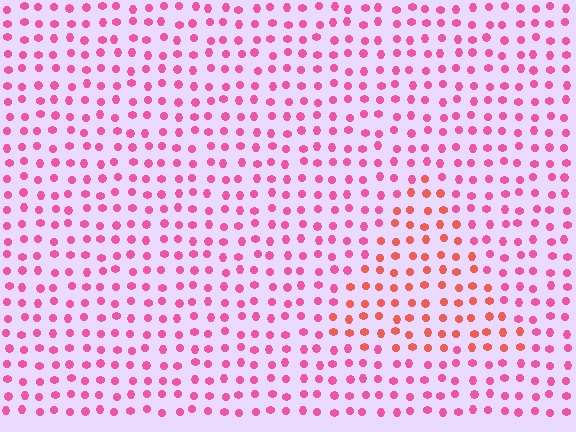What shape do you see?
I see a triangle.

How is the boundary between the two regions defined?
The boundary is defined purely by a slight shift in hue (about 34 degrees). Spacing, size, and orientation are identical on both sides.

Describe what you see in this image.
The image is filled with small pink elements in a uniform arrangement. A triangle-shaped region is visible where the elements are tinted to a slightly different hue, forming a subtle color boundary.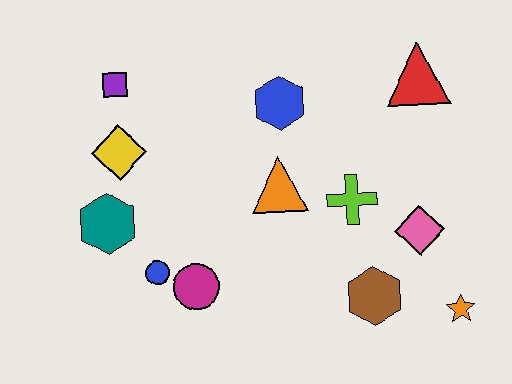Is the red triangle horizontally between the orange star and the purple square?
Yes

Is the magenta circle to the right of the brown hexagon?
No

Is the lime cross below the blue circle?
No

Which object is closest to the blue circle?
The magenta circle is closest to the blue circle.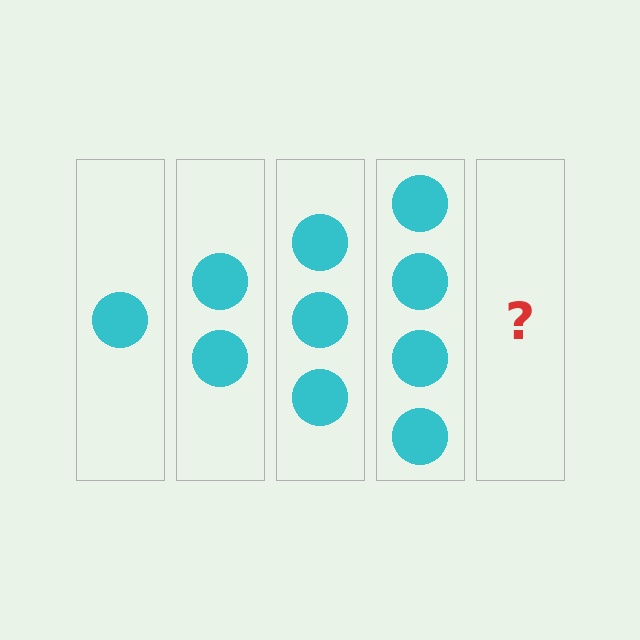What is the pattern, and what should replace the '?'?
The pattern is that each step adds one more circle. The '?' should be 5 circles.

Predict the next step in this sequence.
The next step is 5 circles.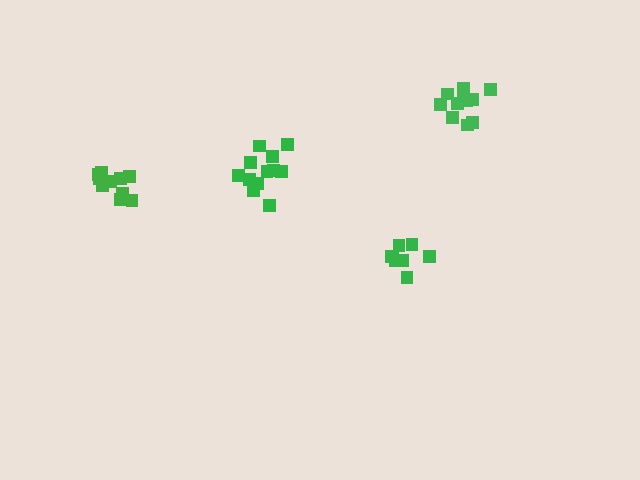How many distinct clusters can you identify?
There are 4 distinct clusters.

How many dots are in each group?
Group 1: 8 dots, Group 2: 12 dots, Group 3: 11 dots, Group 4: 10 dots (41 total).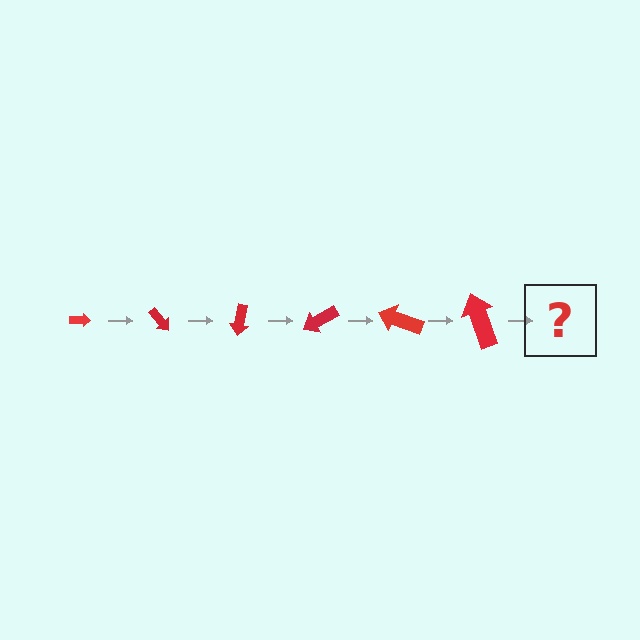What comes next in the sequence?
The next element should be an arrow, larger than the previous one and rotated 300 degrees from the start.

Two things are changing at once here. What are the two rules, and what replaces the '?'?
The two rules are that the arrow grows larger each step and it rotates 50 degrees each step. The '?' should be an arrow, larger than the previous one and rotated 300 degrees from the start.